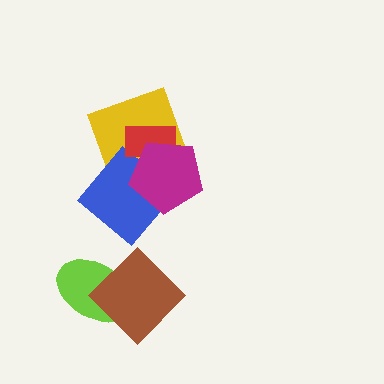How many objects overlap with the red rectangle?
2 objects overlap with the red rectangle.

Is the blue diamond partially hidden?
Yes, it is partially covered by another shape.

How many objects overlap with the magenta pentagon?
3 objects overlap with the magenta pentagon.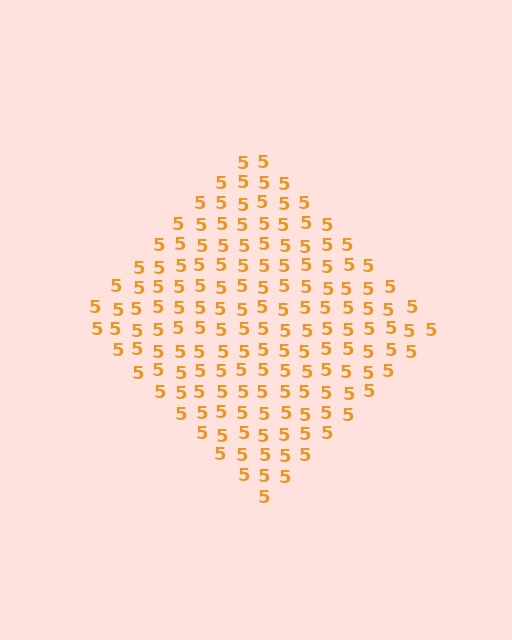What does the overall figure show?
The overall figure shows a diamond.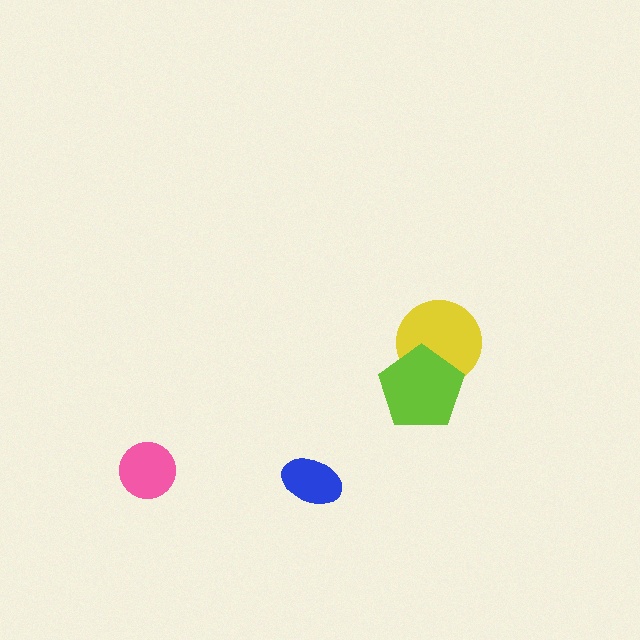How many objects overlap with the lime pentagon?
1 object overlaps with the lime pentagon.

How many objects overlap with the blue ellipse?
0 objects overlap with the blue ellipse.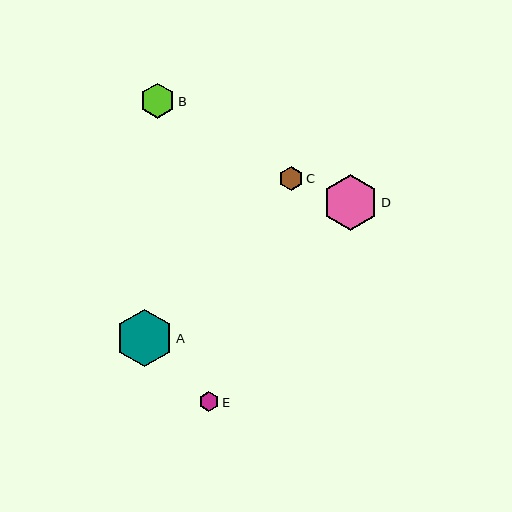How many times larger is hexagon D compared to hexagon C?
Hexagon D is approximately 2.3 times the size of hexagon C.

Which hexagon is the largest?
Hexagon A is the largest with a size of approximately 57 pixels.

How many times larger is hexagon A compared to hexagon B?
Hexagon A is approximately 1.6 times the size of hexagon B.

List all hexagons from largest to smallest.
From largest to smallest: A, D, B, C, E.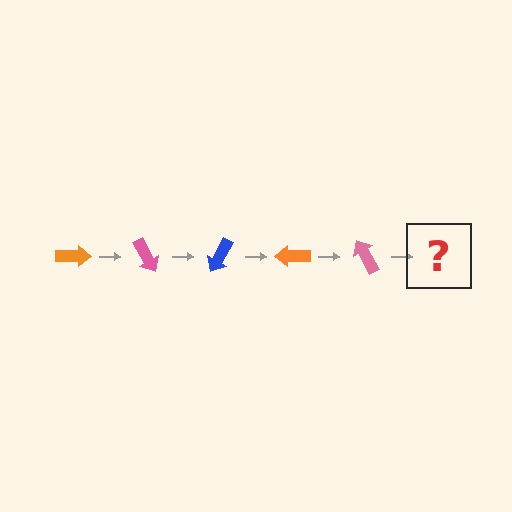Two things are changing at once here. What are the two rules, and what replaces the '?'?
The two rules are that it rotates 60 degrees each step and the color cycles through orange, pink, and blue. The '?' should be a blue arrow, rotated 300 degrees from the start.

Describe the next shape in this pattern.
It should be a blue arrow, rotated 300 degrees from the start.